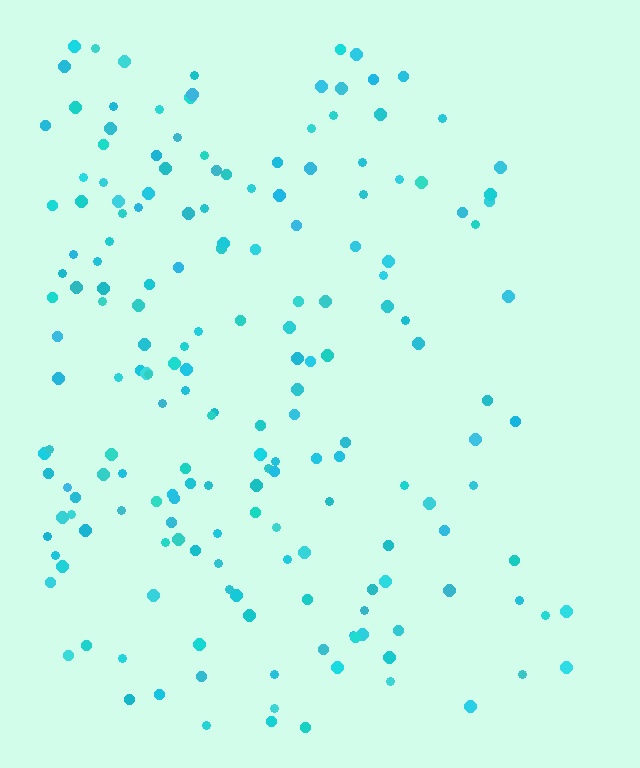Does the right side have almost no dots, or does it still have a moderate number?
Still a moderate number, just noticeably fewer than the left.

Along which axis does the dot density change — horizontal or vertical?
Horizontal.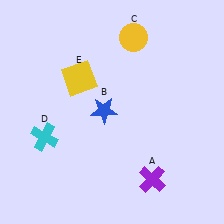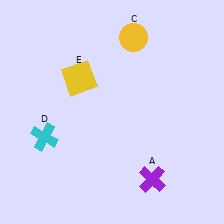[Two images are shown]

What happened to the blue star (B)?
The blue star (B) was removed in Image 2. It was in the top-left area of Image 1.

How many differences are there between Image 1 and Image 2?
There is 1 difference between the two images.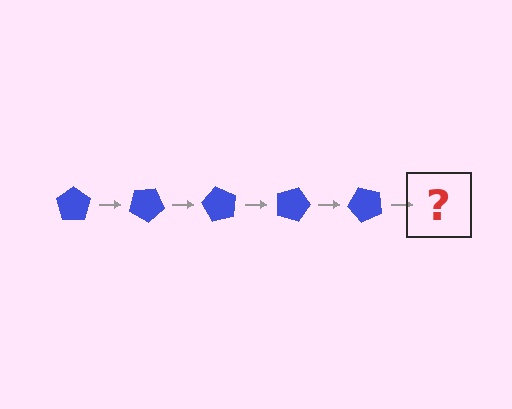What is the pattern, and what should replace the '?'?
The pattern is that the pentagon rotates 30 degrees each step. The '?' should be a blue pentagon rotated 150 degrees.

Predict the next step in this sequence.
The next step is a blue pentagon rotated 150 degrees.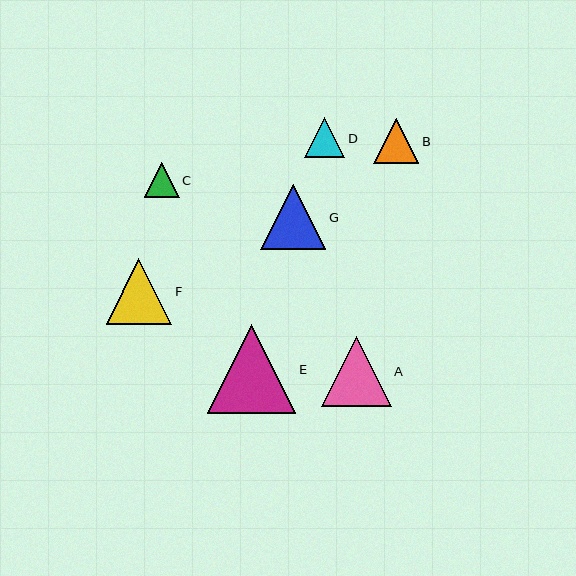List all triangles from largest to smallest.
From largest to smallest: E, A, F, G, B, D, C.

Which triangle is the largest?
Triangle E is the largest with a size of approximately 89 pixels.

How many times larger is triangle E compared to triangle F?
Triangle E is approximately 1.4 times the size of triangle F.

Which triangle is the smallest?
Triangle C is the smallest with a size of approximately 35 pixels.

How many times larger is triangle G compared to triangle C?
Triangle G is approximately 1.8 times the size of triangle C.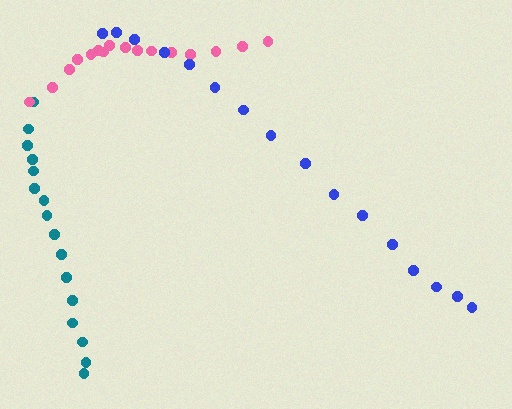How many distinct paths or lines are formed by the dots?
There are 3 distinct paths.